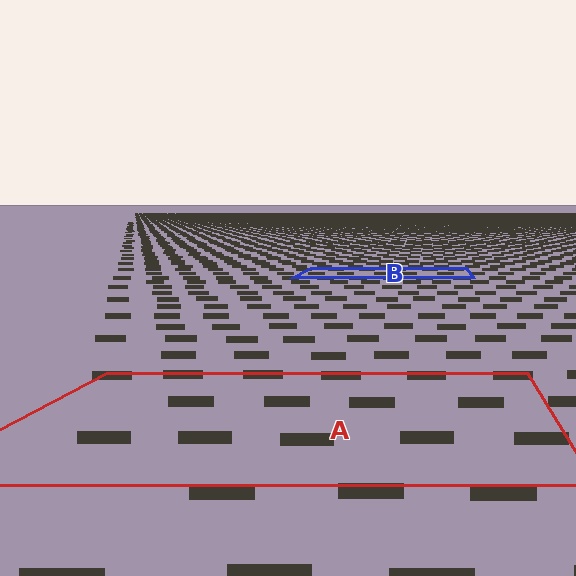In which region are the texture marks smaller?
The texture marks are smaller in region B, because it is farther away.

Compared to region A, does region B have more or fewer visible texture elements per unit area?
Region B has more texture elements per unit area — they are packed more densely because it is farther away.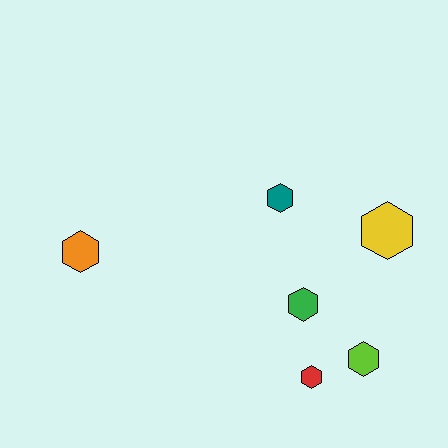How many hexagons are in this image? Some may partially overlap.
There are 6 hexagons.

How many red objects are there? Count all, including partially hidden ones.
There is 1 red object.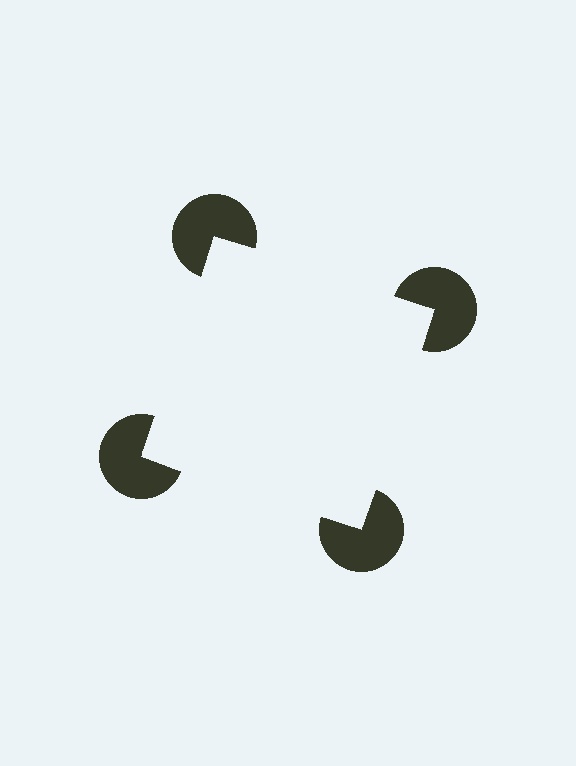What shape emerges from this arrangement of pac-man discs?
An illusory square — its edges are inferred from the aligned wedge cuts in the pac-man discs, not physically drawn.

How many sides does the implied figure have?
4 sides.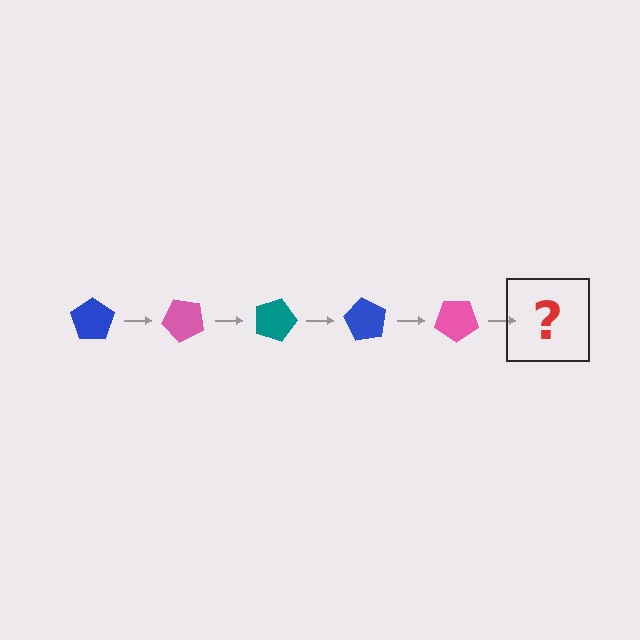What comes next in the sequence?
The next element should be a teal pentagon, rotated 225 degrees from the start.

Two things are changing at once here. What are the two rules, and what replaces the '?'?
The two rules are that it rotates 45 degrees each step and the color cycles through blue, pink, and teal. The '?' should be a teal pentagon, rotated 225 degrees from the start.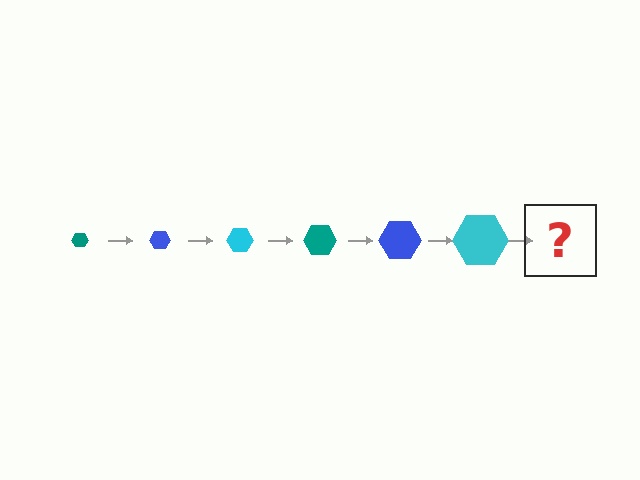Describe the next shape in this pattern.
It should be a teal hexagon, larger than the previous one.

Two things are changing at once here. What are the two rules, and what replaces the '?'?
The two rules are that the hexagon grows larger each step and the color cycles through teal, blue, and cyan. The '?' should be a teal hexagon, larger than the previous one.